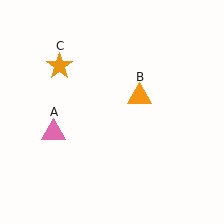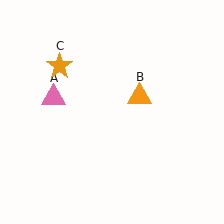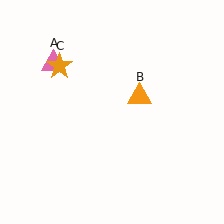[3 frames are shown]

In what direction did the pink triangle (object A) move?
The pink triangle (object A) moved up.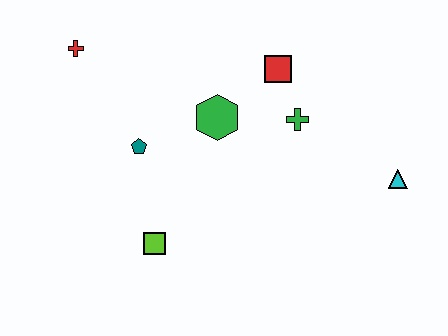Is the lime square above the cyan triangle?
No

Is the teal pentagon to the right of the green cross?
No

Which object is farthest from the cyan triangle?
The red cross is farthest from the cyan triangle.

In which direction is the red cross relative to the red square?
The red cross is to the left of the red square.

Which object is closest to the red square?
The green cross is closest to the red square.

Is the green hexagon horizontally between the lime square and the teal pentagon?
No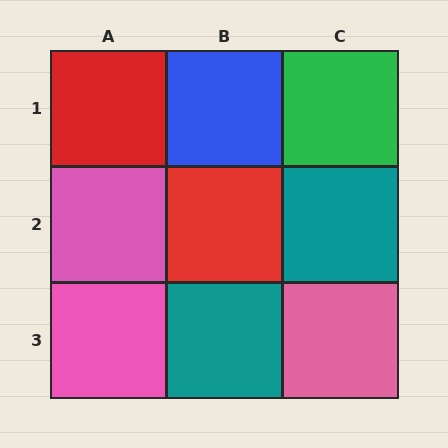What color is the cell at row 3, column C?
Pink.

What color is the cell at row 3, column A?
Pink.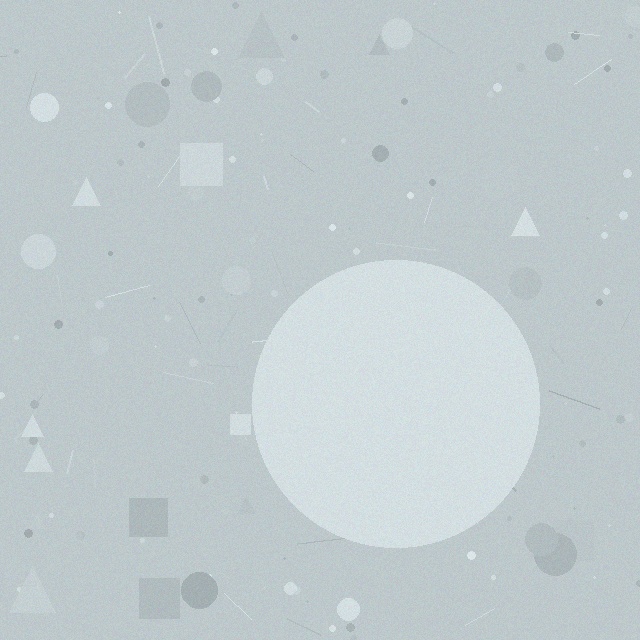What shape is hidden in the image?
A circle is hidden in the image.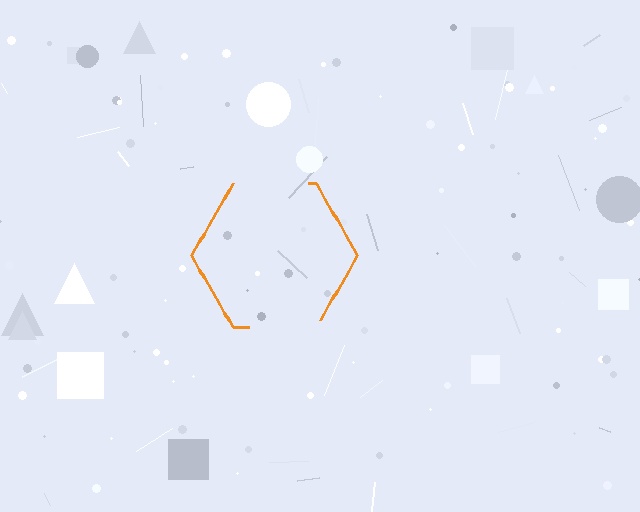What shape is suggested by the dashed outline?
The dashed outline suggests a hexagon.